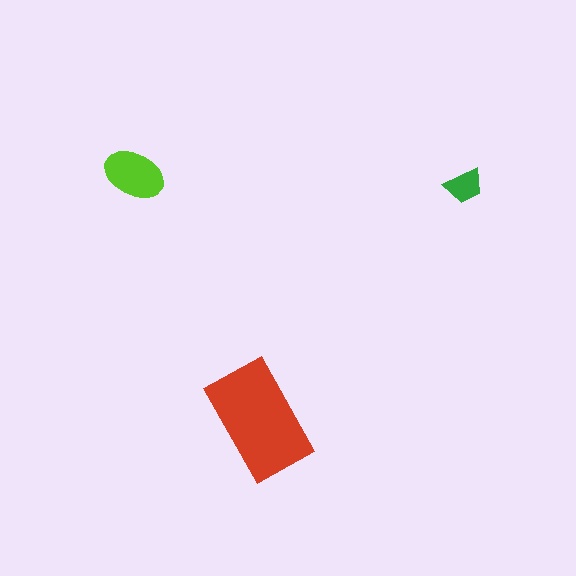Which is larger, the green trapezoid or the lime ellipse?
The lime ellipse.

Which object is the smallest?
The green trapezoid.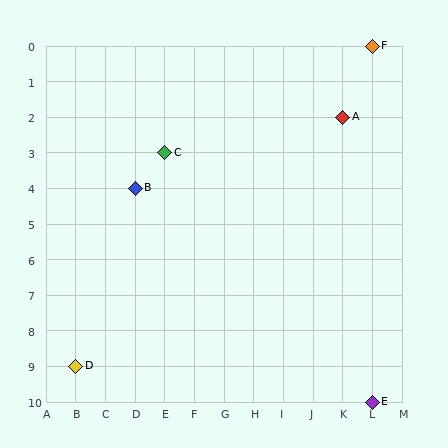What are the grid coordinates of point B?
Point B is at grid coordinates (D, 4).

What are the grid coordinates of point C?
Point C is at grid coordinates (E, 3).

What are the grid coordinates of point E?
Point E is at grid coordinates (L, 10).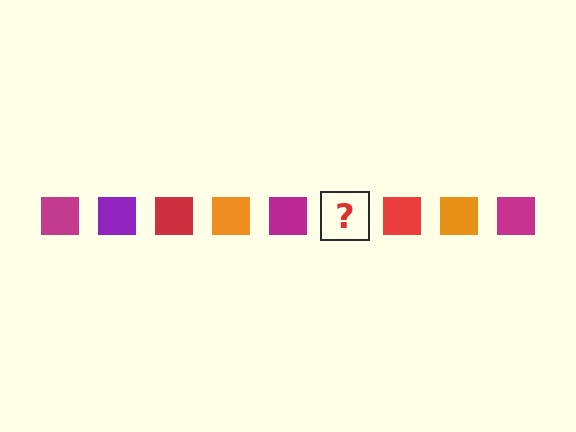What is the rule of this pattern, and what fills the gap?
The rule is that the pattern cycles through magenta, purple, red, orange squares. The gap should be filled with a purple square.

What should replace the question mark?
The question mark should be replaced with a purple square.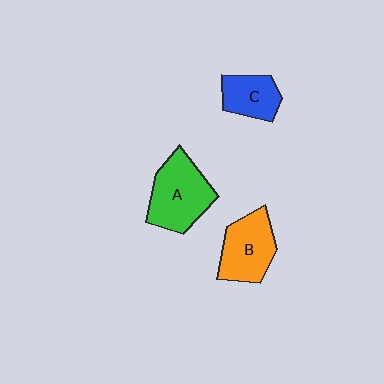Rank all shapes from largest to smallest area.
From largest to smallest: A (green), B (orange), C (blue).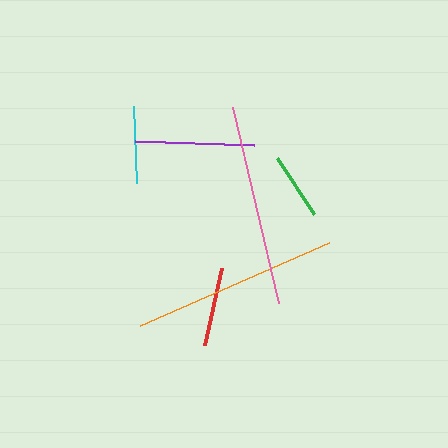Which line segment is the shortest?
The green line is the shortest at approximately 68 pixels.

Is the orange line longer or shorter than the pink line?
The orange line is longer than the pink line.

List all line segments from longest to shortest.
From longest to shortest: orange, pink, purple, red, cyan, green.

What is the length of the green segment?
The green segment is approximately 68 pixels long.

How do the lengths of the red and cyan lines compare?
The red and cyan lines are approximately the same length.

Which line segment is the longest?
The orange line is the longest at approximately 207 pixels.